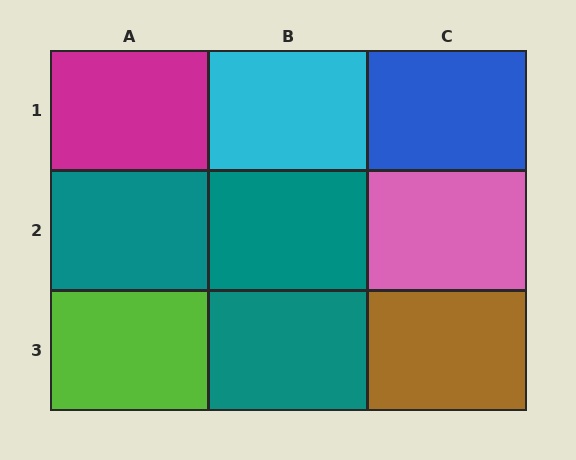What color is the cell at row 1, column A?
Magenta.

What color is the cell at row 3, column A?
Lime.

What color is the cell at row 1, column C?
Blue.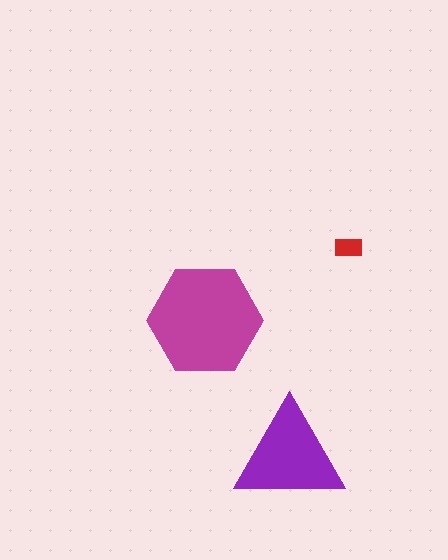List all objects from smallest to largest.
The red rectangle, the purple triangle, the magenta hexagon.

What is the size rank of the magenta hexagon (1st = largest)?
1st.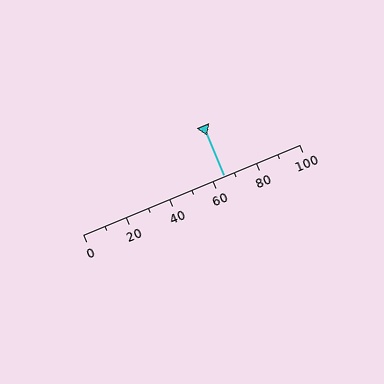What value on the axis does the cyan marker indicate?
The marker indicates approximately 65.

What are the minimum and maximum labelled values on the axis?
The axis runs from 0 to 100.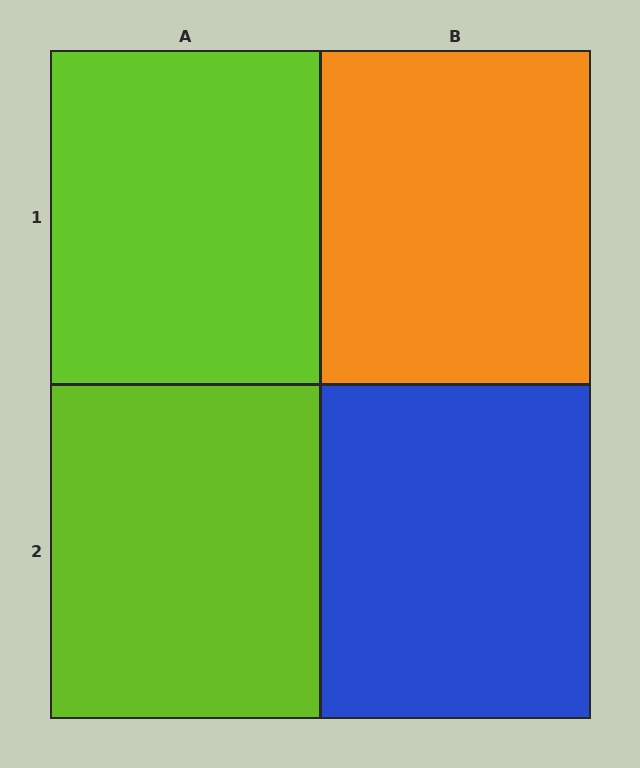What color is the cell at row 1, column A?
Lime.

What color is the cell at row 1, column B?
Orange.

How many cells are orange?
1 cell is orange.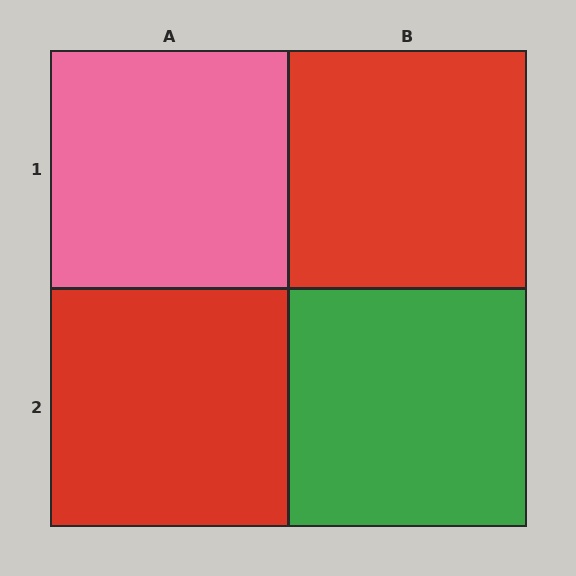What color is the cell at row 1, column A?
Pink.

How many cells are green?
1 cell is green.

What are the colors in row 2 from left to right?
Red, green.